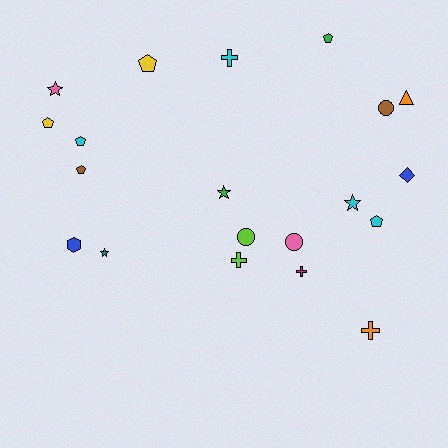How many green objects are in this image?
There are 2 green objects.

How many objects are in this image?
There are 20 objects.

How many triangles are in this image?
There is 1 triangle.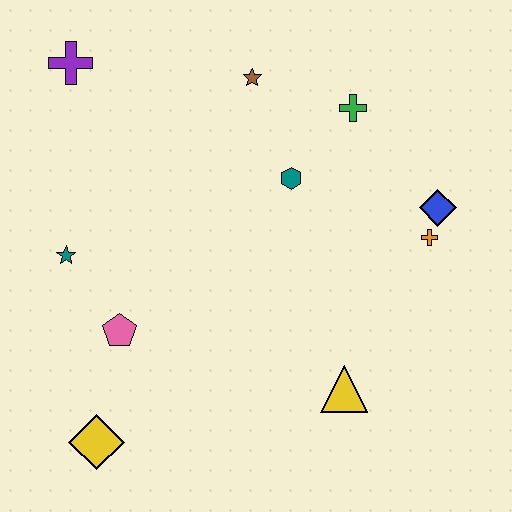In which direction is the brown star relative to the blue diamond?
The brown star is to the left of the blue diamond.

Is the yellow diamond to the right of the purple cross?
Yes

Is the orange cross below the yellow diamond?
No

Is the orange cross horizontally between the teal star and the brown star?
No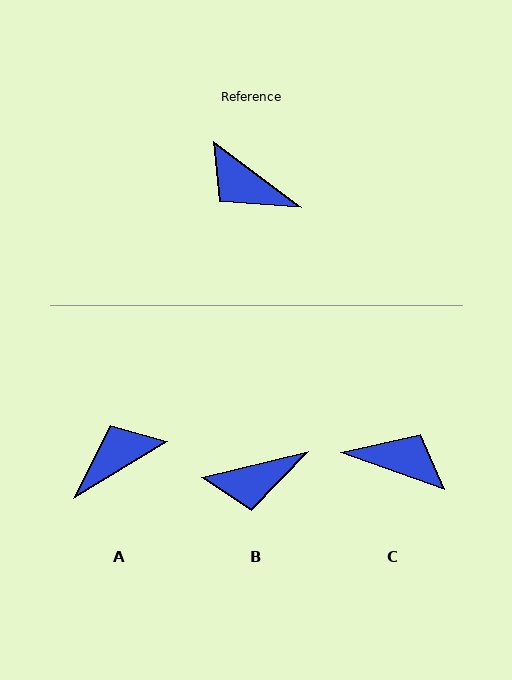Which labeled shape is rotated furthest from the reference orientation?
C, about 163 degrees away.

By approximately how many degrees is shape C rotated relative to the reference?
Approximately 163 degrees clockwise.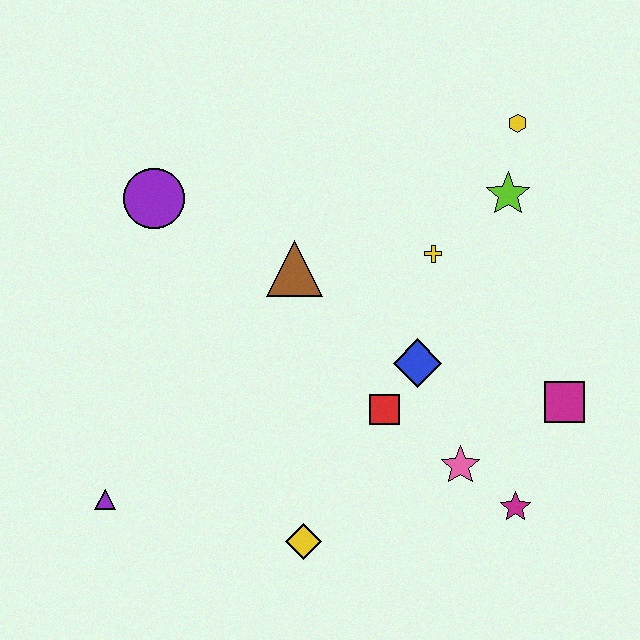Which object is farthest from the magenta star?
The purple circle is farthest from the magenta star.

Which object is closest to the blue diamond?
The red square is closest to the blue diamond.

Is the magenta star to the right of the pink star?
Yes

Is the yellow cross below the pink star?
No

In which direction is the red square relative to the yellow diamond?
The red square is above the yellow diamond.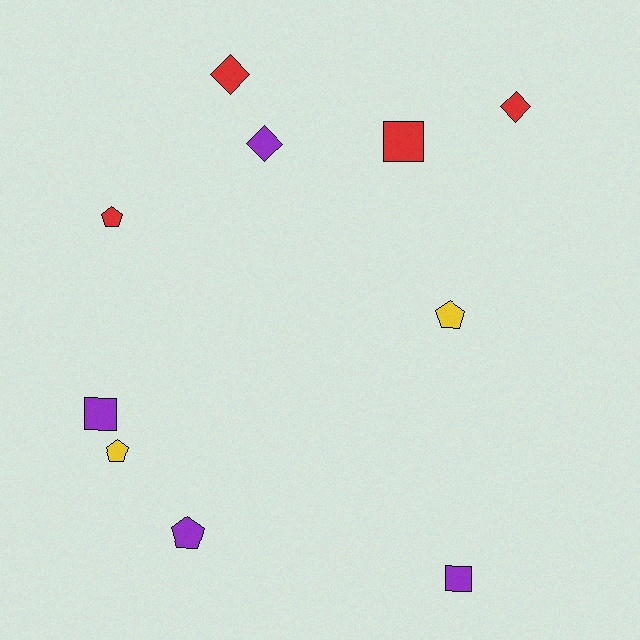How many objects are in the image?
There are 10 objects.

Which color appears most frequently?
Purple, with 4 objects.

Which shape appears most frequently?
Pentagon, with 4 objects.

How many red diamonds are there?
There are 2 red diamonds.